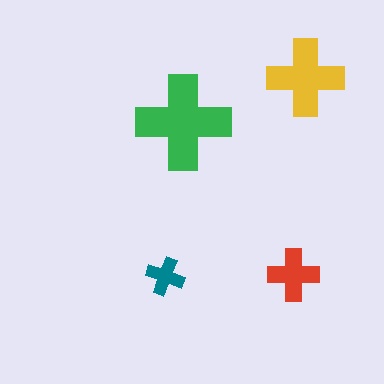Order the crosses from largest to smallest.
the green one, the yellow one, the red one, the teal one.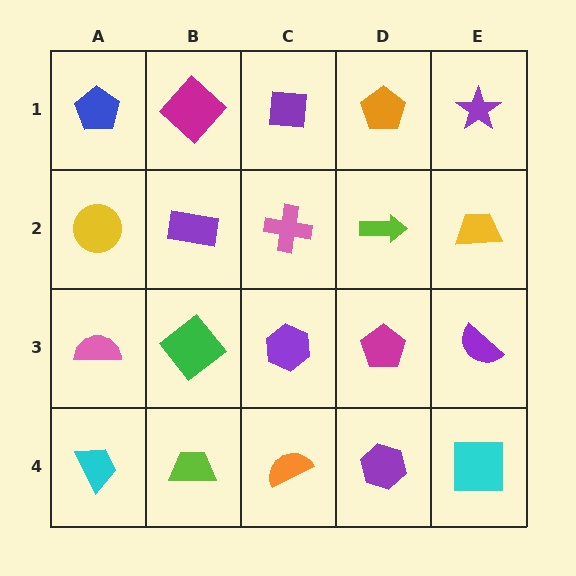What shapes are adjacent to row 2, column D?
An orange pentagon (row 1, column D), a magenta pentagon (row 3, column D), a pink cross (row 2, column C), a yellow trapezoid (row 2, column E).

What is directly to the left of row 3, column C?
A green diamond.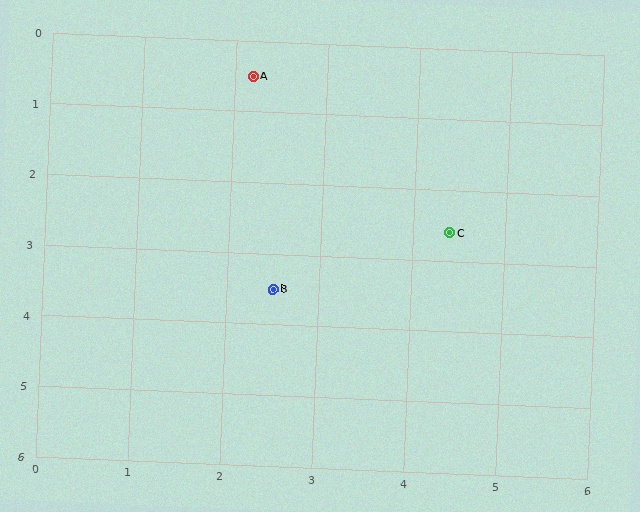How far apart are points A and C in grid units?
Points A and C are about 3.0 grid units apart.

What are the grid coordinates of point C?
Point C is at approximately (4.4, 2.6).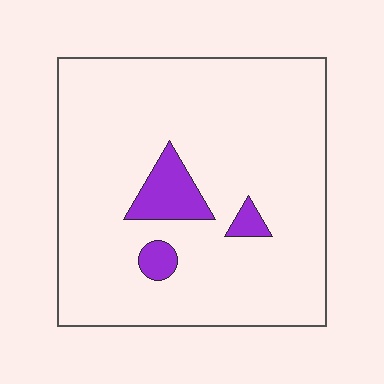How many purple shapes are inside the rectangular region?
3.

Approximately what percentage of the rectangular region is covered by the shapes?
Approximately 10%.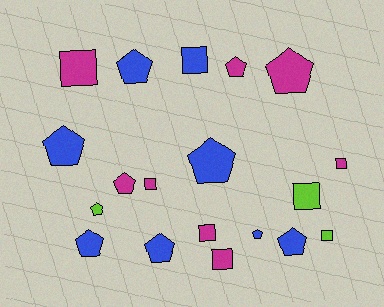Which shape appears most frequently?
Pentagon, with 11 objects.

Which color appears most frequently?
Magenta, with 8 objects.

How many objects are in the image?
There are 19 objects.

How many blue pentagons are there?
There are 7 blue pentagons.